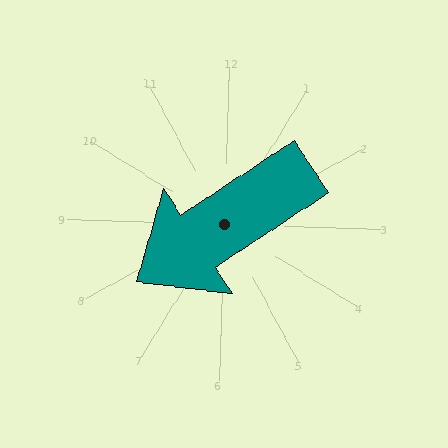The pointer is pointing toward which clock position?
Roughly 8 o'clock.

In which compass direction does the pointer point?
Southwest.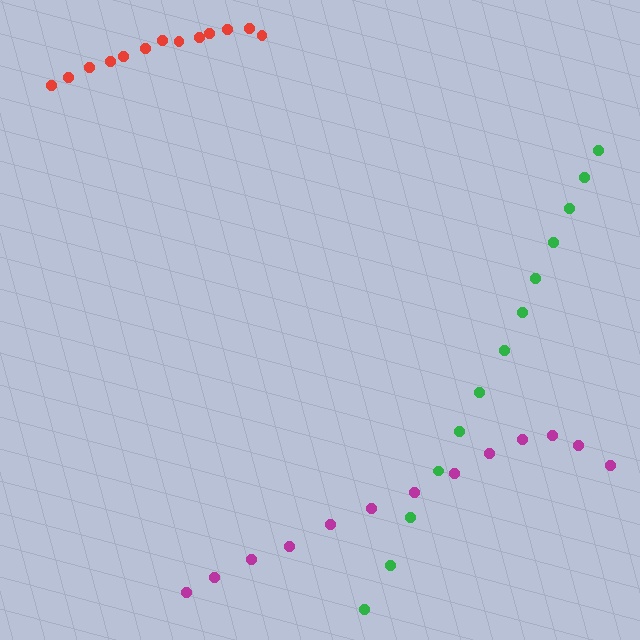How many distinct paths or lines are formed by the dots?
There are 3 distinct paths.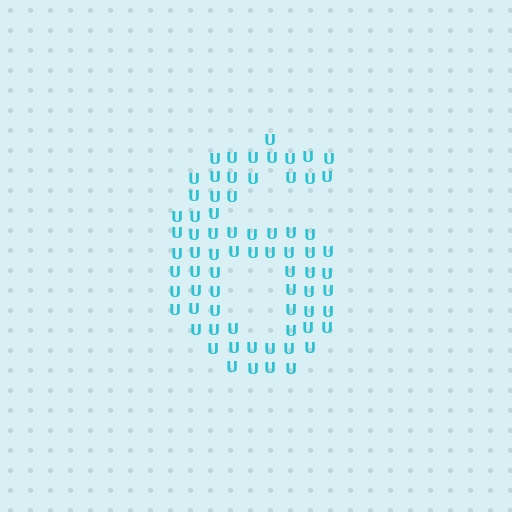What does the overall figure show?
The overall figure shows the digit 6.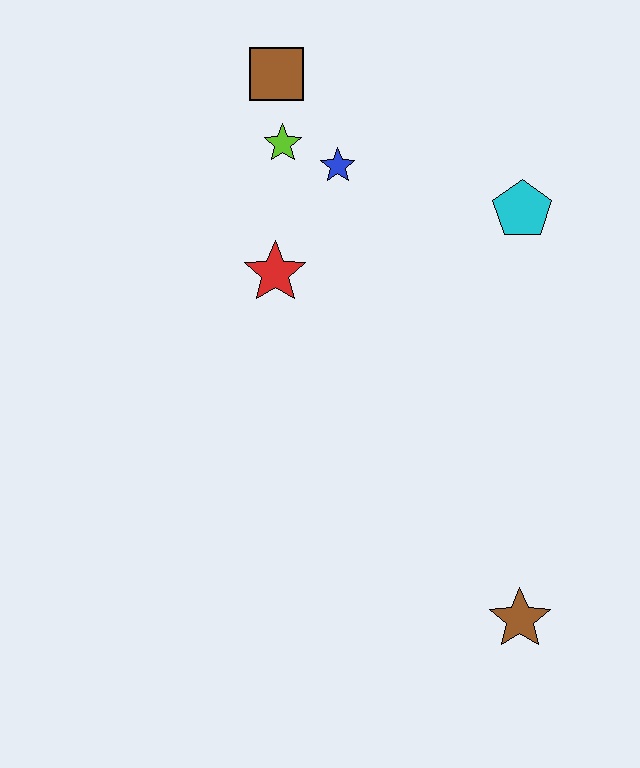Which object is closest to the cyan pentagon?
The blue star is closest to the cyan pentagon.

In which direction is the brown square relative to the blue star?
The brown square is above the blue star.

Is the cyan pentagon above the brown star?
Yes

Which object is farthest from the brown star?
The brown square is farthest from the brown star.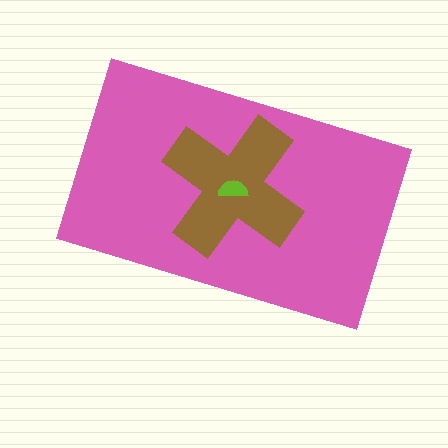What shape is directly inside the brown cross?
The lime semicircle.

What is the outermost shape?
The pink rectangle.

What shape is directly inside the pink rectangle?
The brown cross.